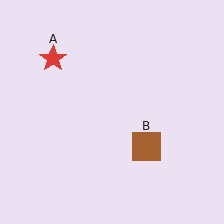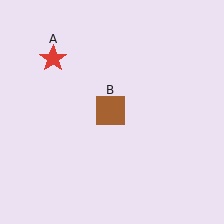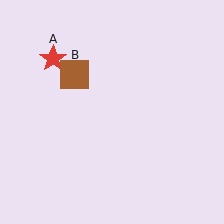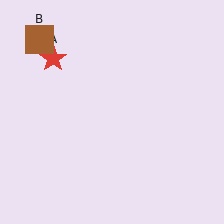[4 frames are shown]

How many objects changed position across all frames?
1 object changed position: brown square (object B).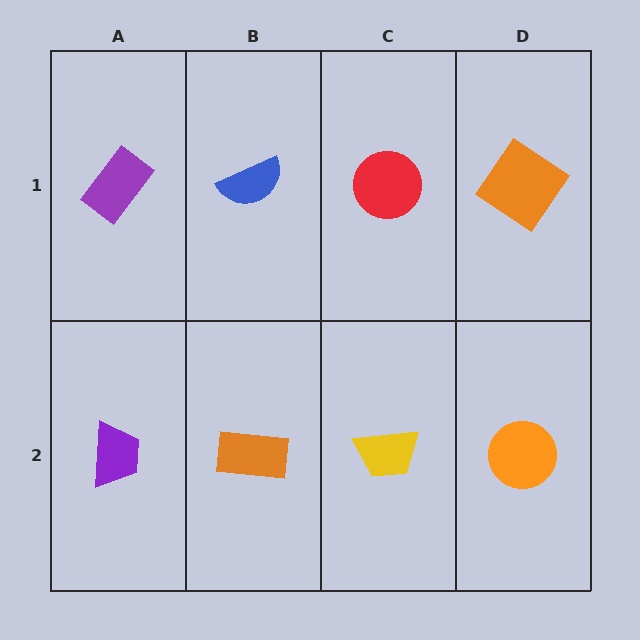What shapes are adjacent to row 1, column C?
A yellow trapezoid (row 2, column C), a blue semicircle (row 1, column B), an orange diamond (row 1, column D).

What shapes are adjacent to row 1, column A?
A purple trapezoid (row 2, column A), a blue semicircle (row 1, column B).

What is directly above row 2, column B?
A blue semicircle.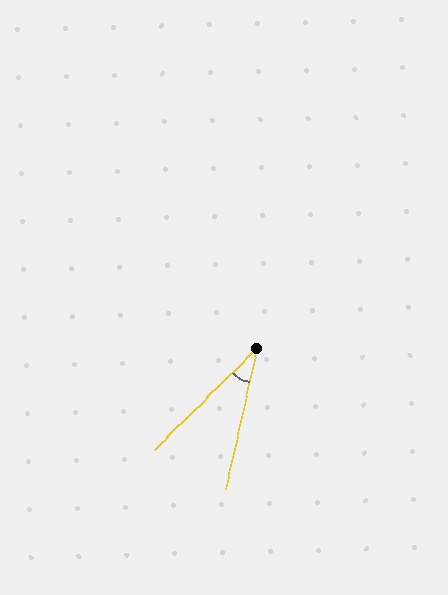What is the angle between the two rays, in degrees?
Approximately 33 degrees.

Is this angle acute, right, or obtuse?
It is acute.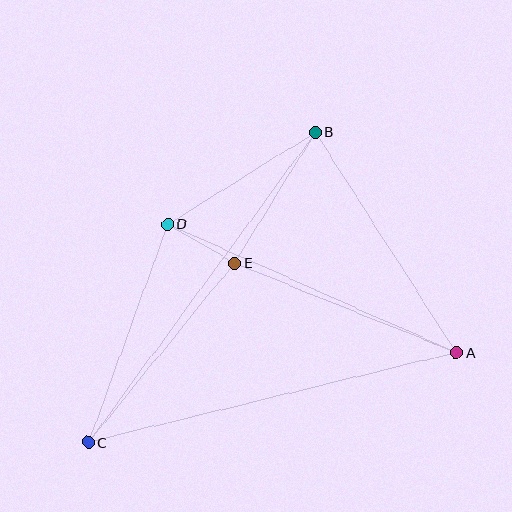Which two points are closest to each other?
Points D and E are closest to each other.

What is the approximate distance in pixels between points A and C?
The distance between A and C is approximately 379 pixels.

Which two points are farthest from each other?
Points B and C are farthest from each other.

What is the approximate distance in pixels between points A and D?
The distance between A and D is approximately 316 pixels.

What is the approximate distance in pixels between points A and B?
The distance between A and B is approximately 262 pixels.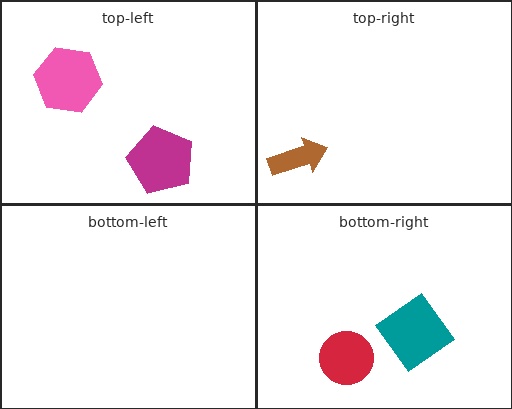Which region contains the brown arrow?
The top-right region.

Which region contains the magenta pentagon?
The top-left region.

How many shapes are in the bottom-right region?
2.